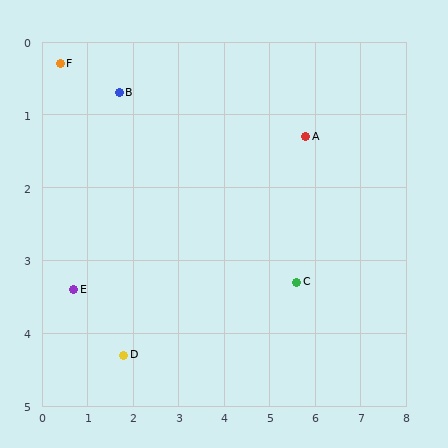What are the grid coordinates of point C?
Point C is at approximately (5.6, 3.3).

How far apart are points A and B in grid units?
Points A and B are about 4.1 grid units apart.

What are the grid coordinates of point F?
Point F is at approximately (0.4, 0.3).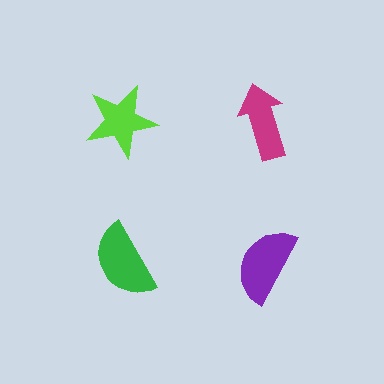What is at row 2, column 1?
A green semicircle.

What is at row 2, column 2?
A purple semicircle.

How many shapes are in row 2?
2 shapes.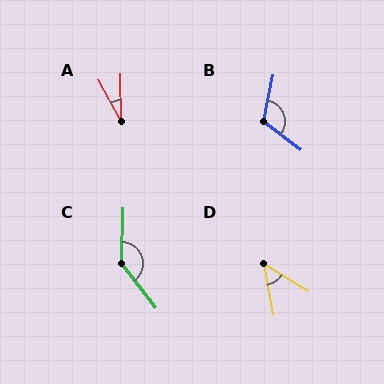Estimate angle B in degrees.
Approximately 117 degrees.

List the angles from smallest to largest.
A (28°), D (49°), B (117°), C (140°).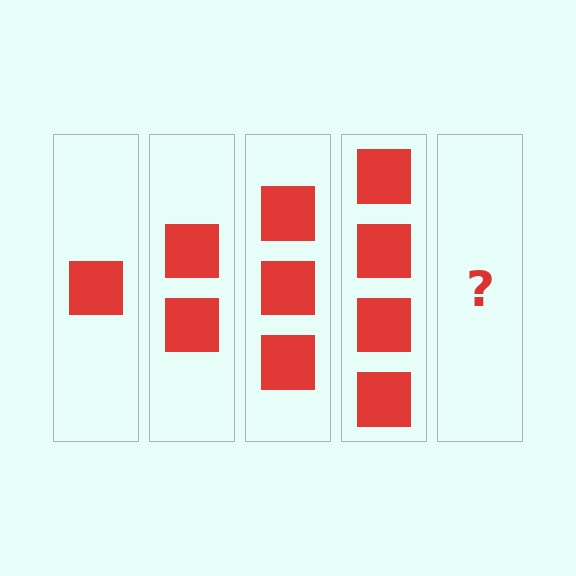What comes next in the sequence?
The next element should be 5 squares.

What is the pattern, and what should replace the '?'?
The pattern is that each step adds one more square. The '?' should be 5 squares.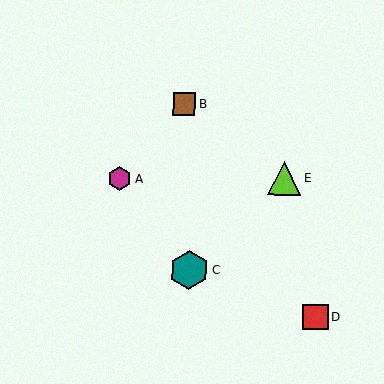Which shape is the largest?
The teal hexagon (labeled C) is the largest.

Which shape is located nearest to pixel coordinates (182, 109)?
The brown square (labeled B) at (184, 104) is nearest to that location.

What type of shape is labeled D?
Shape D is a red square.